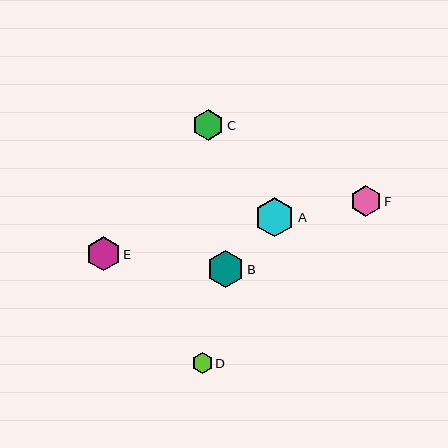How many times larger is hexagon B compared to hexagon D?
Hexagon B is approximately 1.8 times the size of hexagon D.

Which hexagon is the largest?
Hexagon A is the largest with a size of approximately 39 pixels.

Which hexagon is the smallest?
Hexagon D is the smallest with a size of approximately 20 pixels.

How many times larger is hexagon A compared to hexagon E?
Hexagon A is approximately 1.2 times the size of hexagon E.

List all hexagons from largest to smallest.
From largest to smallest: A, B, E, C, F, D.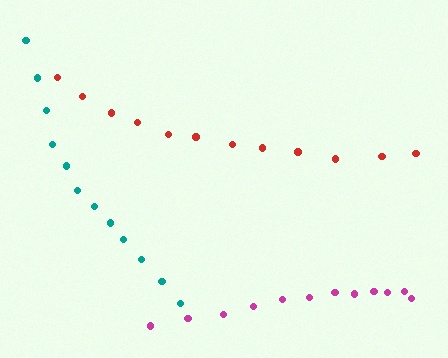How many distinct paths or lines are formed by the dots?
There are 3 distinct paths.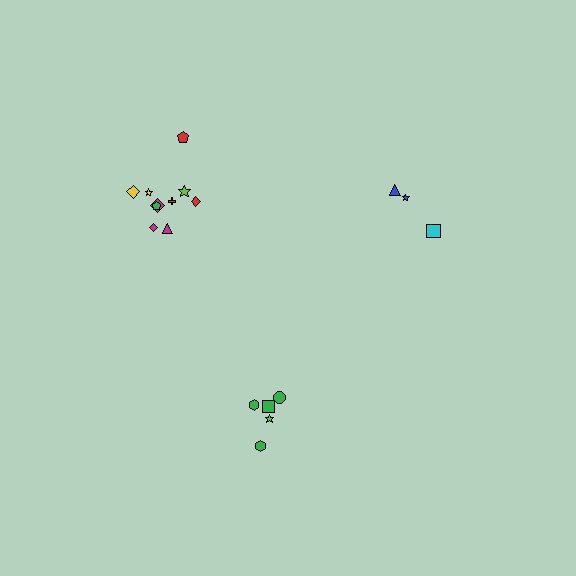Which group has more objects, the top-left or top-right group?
The top-left group.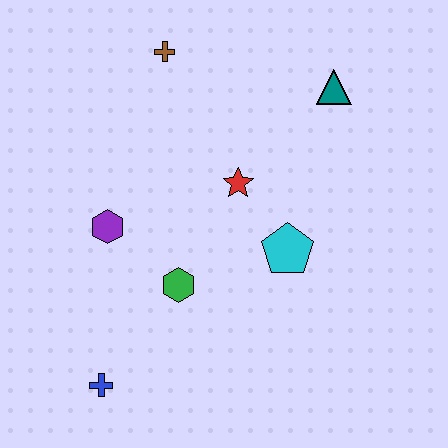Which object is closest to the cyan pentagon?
The red star is closest to the cyan pentagon.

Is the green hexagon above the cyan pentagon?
No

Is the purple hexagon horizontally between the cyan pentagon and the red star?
No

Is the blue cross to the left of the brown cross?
Yes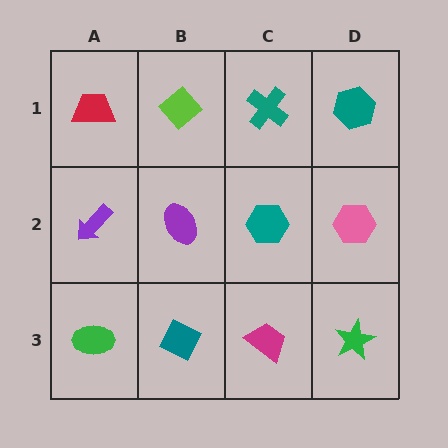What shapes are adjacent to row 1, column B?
A purple ellipse (row 2, column B), a red trapezoid (row 1, column A), a teal cross (row 1, column C).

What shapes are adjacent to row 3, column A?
A purple arrow (row 2, column A), a teal diamond (row 3, column B).